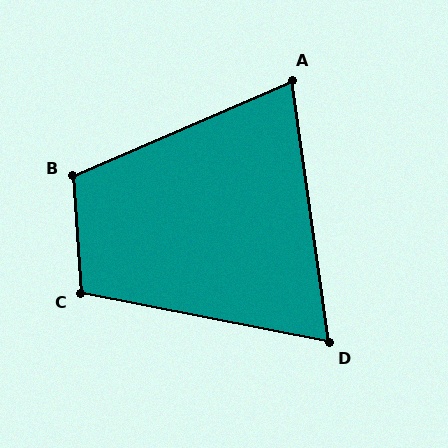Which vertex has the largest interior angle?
B, at approximately 109 degrees.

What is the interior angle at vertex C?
Approximately 105 degrees (obtuse).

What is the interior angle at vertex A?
Approximately 75 degrees (acute).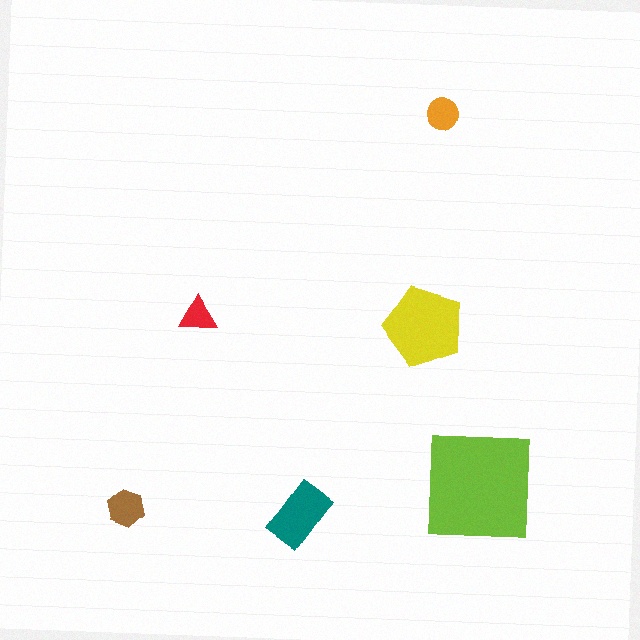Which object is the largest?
The lime square.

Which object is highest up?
The orange circle is topmost.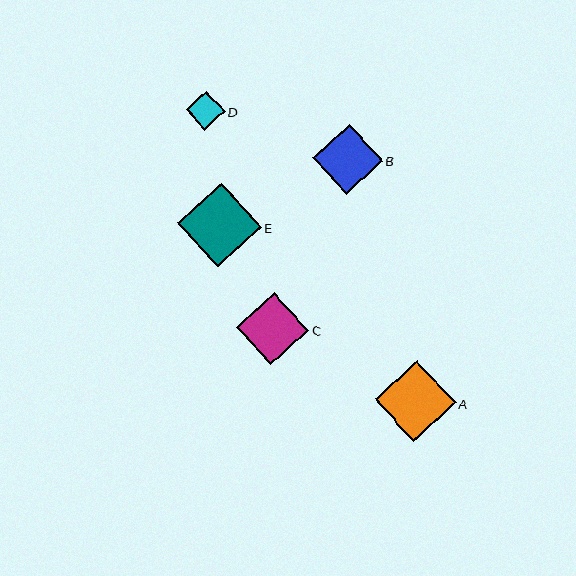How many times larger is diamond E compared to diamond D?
Diamond E is approximately 2.2 times the size of diamond D.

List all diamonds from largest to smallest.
From largest to smallest: E, A, C, B, D.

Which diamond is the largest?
Diamond E is the largest with a size of approximately 84 pixels.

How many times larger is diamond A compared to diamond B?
Diamond A is approximately 1.2 times the size of diamond B.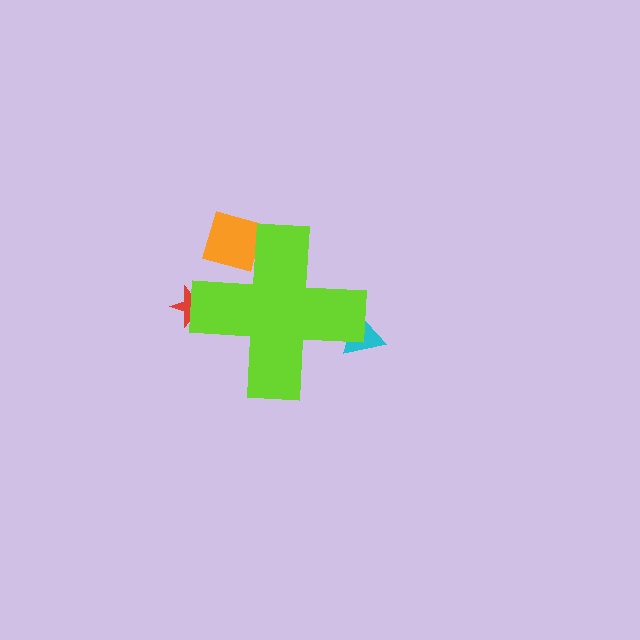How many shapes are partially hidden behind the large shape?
3 shapes are partially hidden.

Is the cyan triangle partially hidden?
Yes, the cyan triangle is partially hidden behind the lime cross.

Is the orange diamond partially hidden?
Yes, the orange diamond is partially hidden behind the lime cross.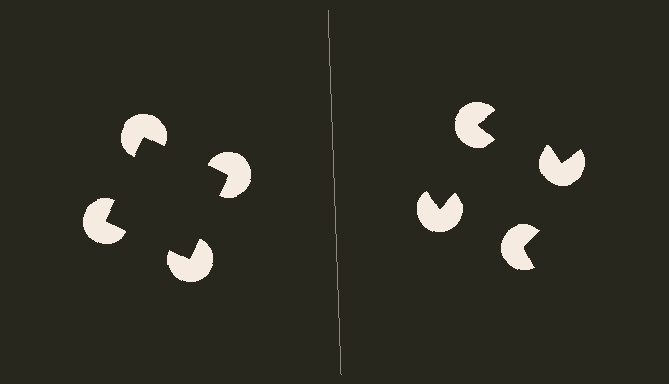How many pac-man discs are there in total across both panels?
8 — 4 on each side.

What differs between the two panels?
The pac-man discs are positioned identically on both sides; only the wedge orientations differ. On the left they align to a square; on the right they are misaligned.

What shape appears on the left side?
An illusory square.